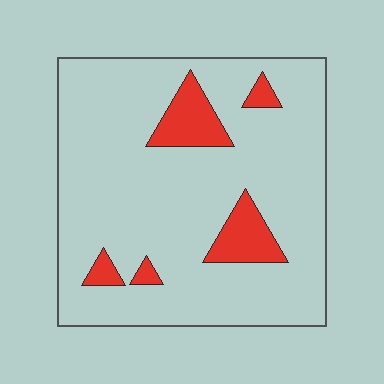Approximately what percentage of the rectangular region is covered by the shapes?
Approximately 10%.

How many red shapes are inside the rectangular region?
5.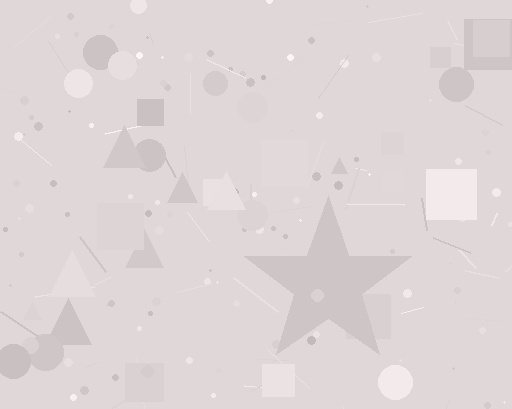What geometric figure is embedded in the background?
A star is embedded in the background.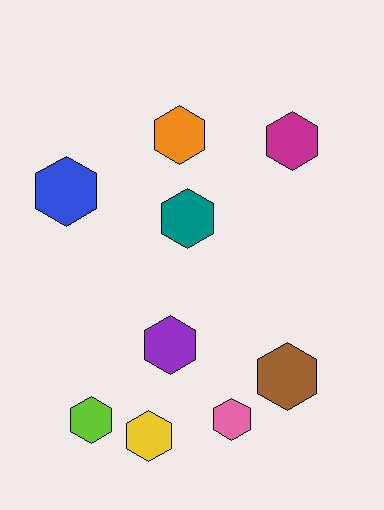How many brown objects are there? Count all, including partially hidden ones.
There is 1 brown object.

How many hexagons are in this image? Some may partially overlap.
There are 9 hexagons.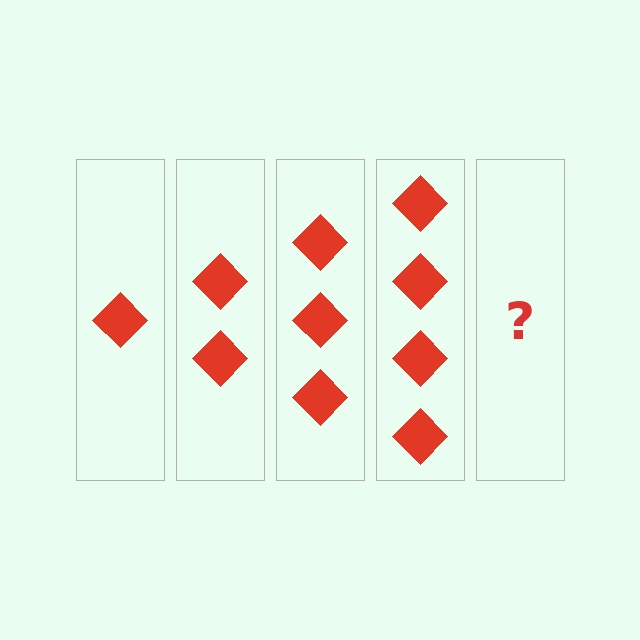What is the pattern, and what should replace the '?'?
The pattern is that each step adds one more diamond. The '?' should be 5 diamonds.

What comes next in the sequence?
The next element should be 5 diamonds.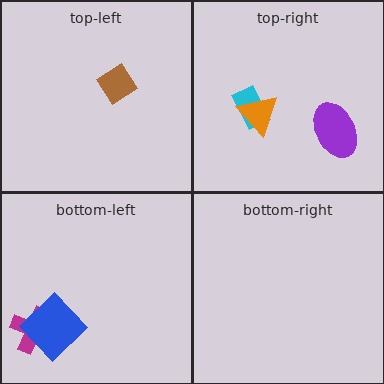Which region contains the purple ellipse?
The top-right region.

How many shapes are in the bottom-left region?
2.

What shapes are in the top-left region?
The brown diamond.